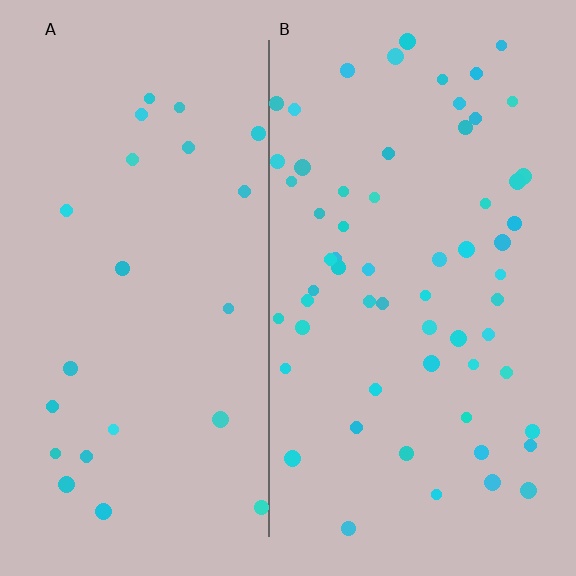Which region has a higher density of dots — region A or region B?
B (the right).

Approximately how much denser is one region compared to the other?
Approximately 2.7× — region B over region A.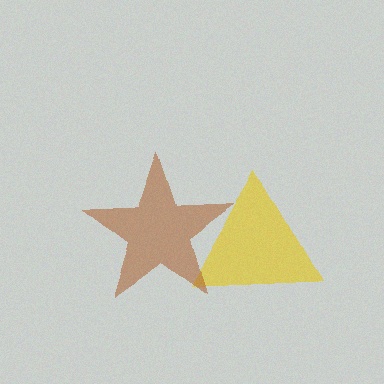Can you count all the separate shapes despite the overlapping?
Yes, there are 2 separate shapes.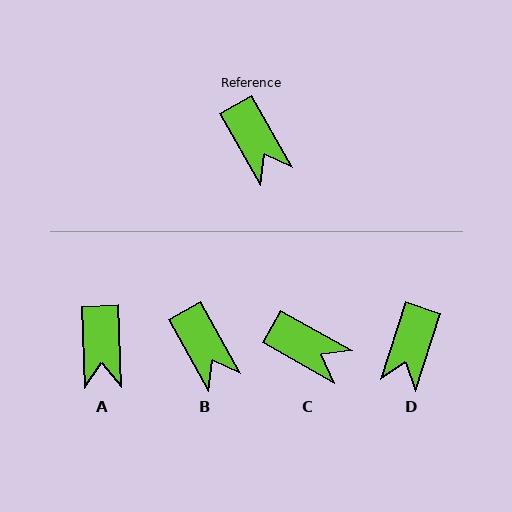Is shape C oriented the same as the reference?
No, it is off by about 31 degrees.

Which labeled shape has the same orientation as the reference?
B.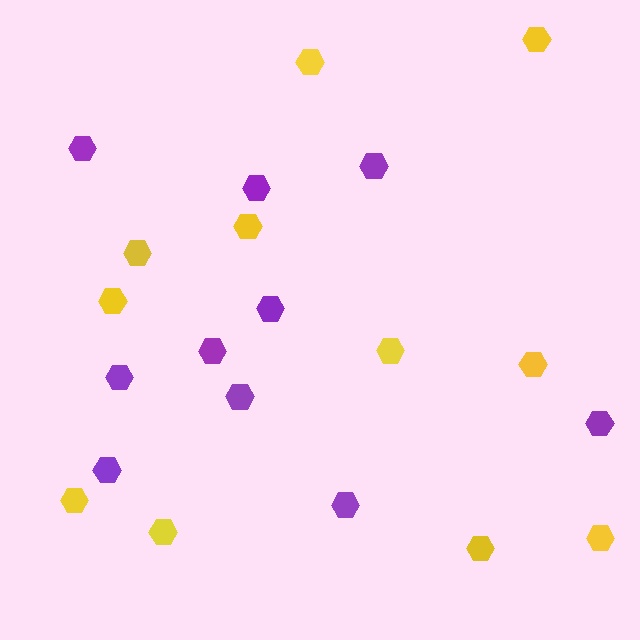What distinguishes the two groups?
There are 2 groups: one group of purple hexagons (10) and one group of yellow hexagons (11).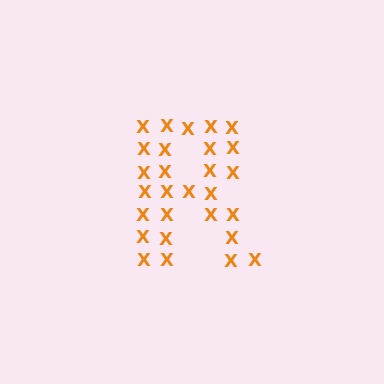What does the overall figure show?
The overall figure shows the letter R.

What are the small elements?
The small elements are letter X's.